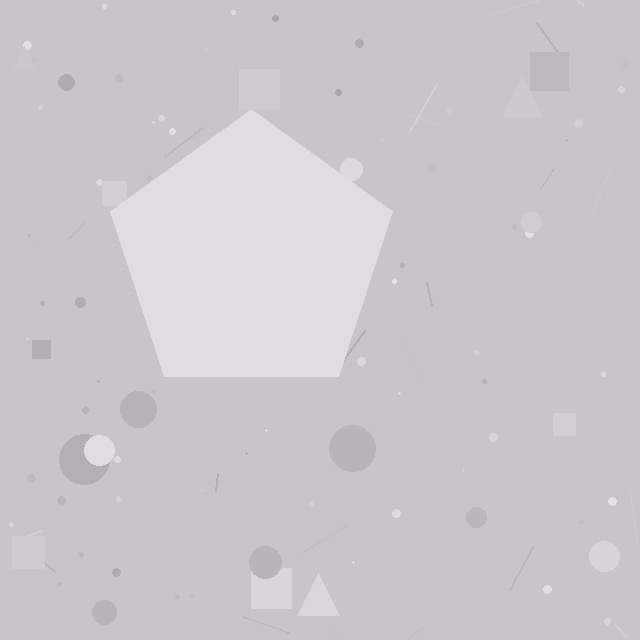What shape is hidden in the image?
A pentagon is hidden in the image.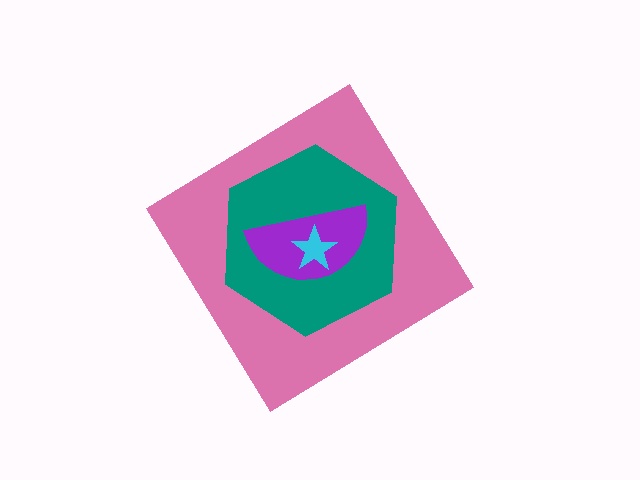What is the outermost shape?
The pink diamond.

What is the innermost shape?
The cyan star.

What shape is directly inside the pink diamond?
The teal hexagon.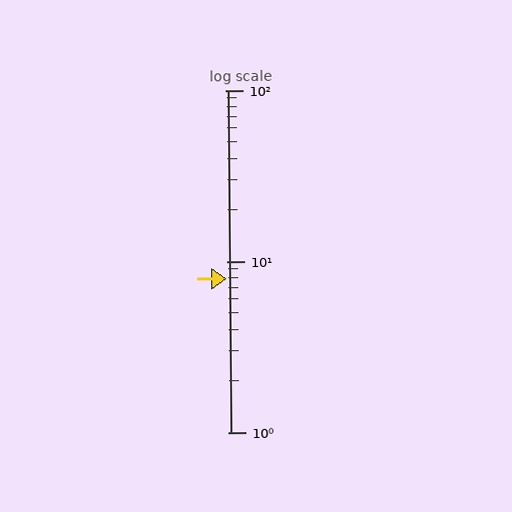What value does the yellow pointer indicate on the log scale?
The pointer indicates approximately 7.9.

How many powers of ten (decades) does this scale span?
The scale spans 2 decades, from 1 to 100.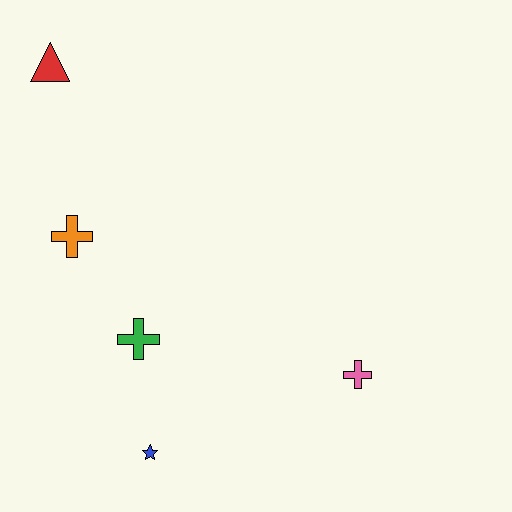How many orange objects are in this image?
There is 1 orange object.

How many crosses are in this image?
There are 3 crosses.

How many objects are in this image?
There are 5 objects.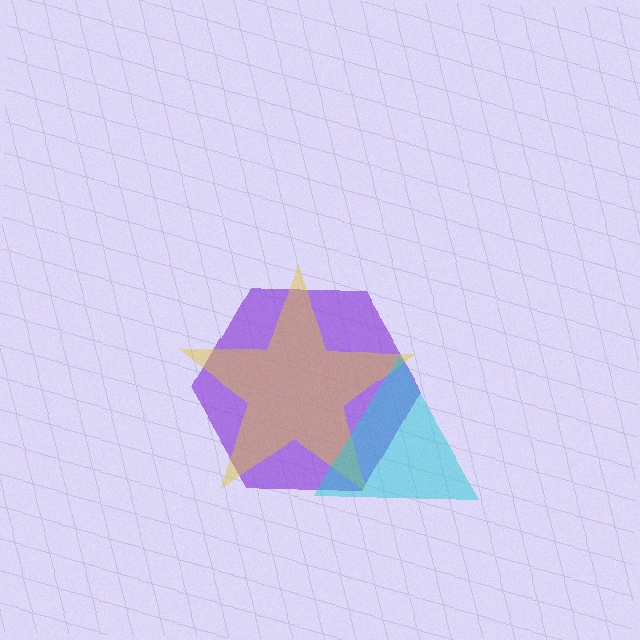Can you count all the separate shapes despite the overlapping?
Yes, there are 3 separate shapes.